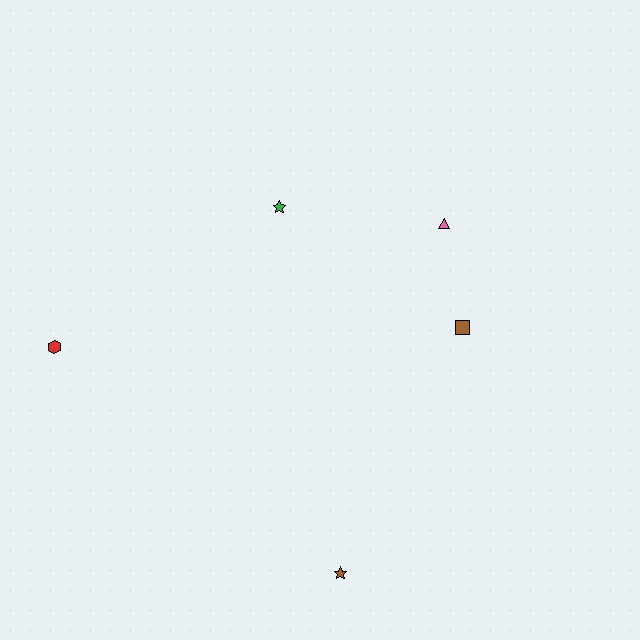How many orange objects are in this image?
There are no orange objects.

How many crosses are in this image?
There are no crosses.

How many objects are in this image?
There are 5 objects.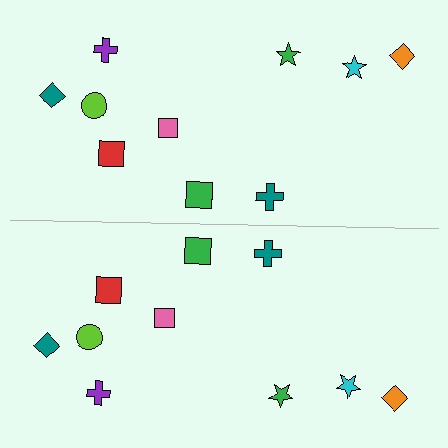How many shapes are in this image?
There are 20 shapes in this image.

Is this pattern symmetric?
Yes, this pattern has bilateral (reflection) symmetry.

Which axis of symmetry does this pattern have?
The pattern has a horizontal axis of symmetry running through the center of the image.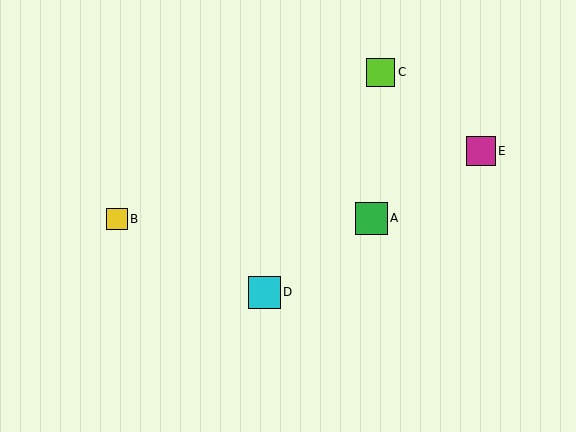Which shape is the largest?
The cyan square (labeled D) is the largest.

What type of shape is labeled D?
Shape D is a cyan square.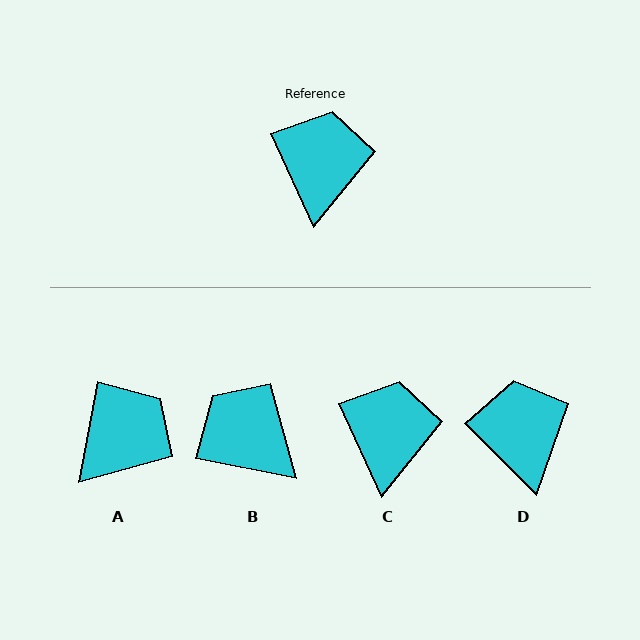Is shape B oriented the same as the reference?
No, it is off by about 54 degrees.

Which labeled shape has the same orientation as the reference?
C.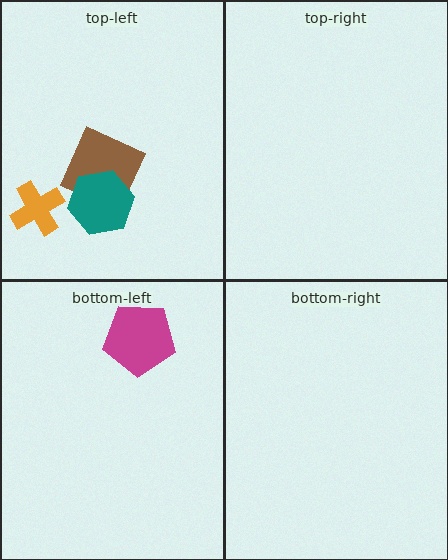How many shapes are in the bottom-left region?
1.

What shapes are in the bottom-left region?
The magenta pentagon.